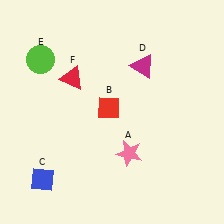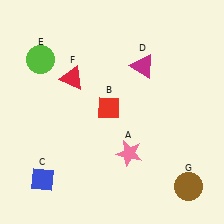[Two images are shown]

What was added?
A brown circle (G) was added in Image 2.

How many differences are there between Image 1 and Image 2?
There is 1 difference between the two images.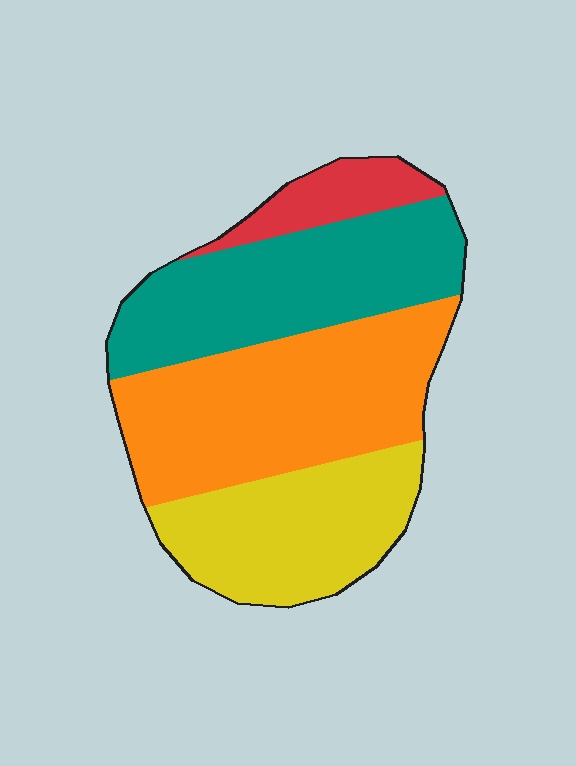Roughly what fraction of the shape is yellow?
Yellow takes up about one quarter (1/4) of the shape.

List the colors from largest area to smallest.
From largest to smallest: orange, teal, yellow, red.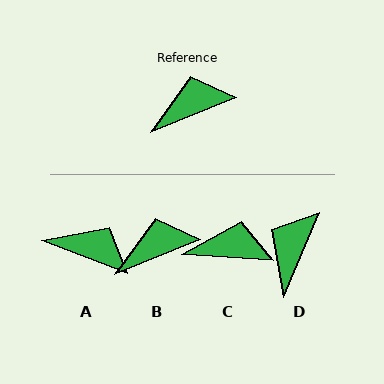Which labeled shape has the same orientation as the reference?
B.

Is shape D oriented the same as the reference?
No, it is off by about 45 degrees.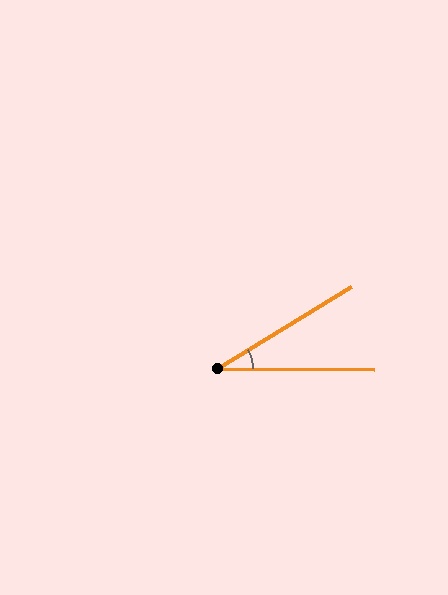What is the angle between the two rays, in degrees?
Approximately 32 degrees.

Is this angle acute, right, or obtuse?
It is acute.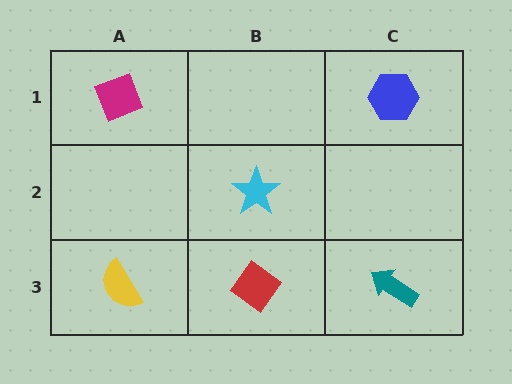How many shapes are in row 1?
2 shapes.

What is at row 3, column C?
A teal arrow.